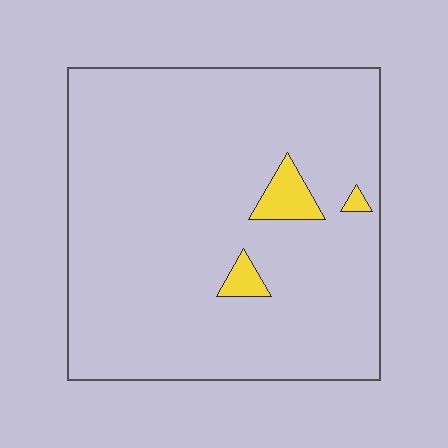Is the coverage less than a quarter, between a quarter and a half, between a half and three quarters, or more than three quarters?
Less than a quarter.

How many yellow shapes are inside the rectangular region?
3.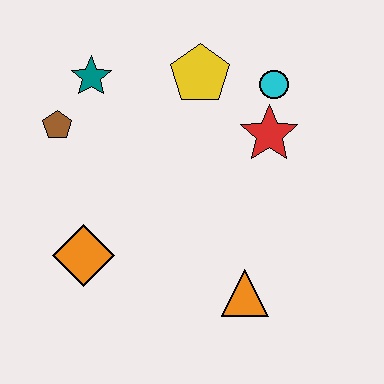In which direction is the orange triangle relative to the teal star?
The orange triangle is below the teal star.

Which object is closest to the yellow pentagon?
The cyan circle is closest to the yellow pentagon.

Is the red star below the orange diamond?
No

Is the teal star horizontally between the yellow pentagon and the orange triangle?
No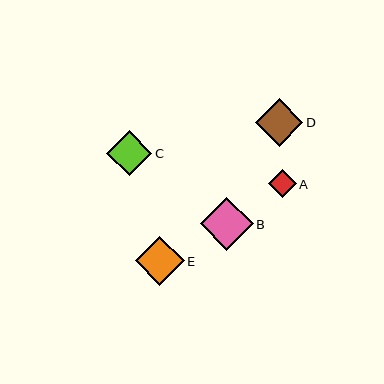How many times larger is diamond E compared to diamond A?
Diamond E is approximately 1.7 times the size of diamond A.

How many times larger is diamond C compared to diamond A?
Diamond C is approximately 1.6 times the size of diamond A.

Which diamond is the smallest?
Diamond A is the smallest with a size of approximately 28 pixels.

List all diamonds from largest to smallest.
From largest to smallest: B, E, D, C, A.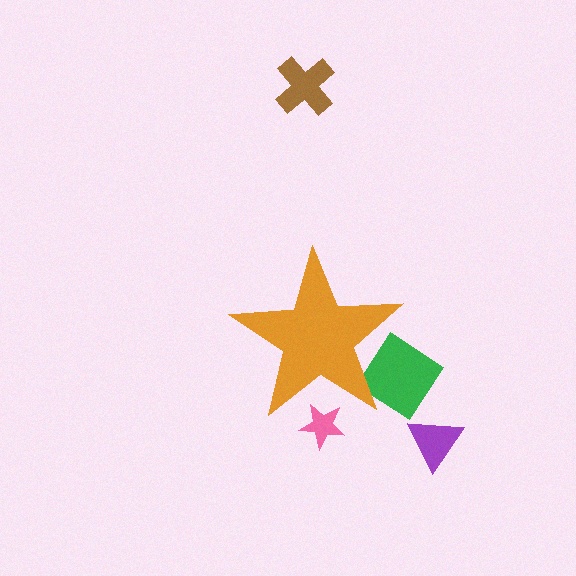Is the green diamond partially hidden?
Yes, the green diamond is partially hidden behind the orange star.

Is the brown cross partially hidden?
No, the brown cross is fully visible.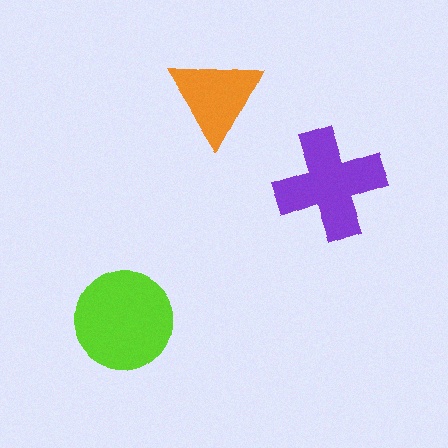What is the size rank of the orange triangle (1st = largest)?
3rd.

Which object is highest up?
The orange triangle is topmost.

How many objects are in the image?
There are 3 objects in the image.